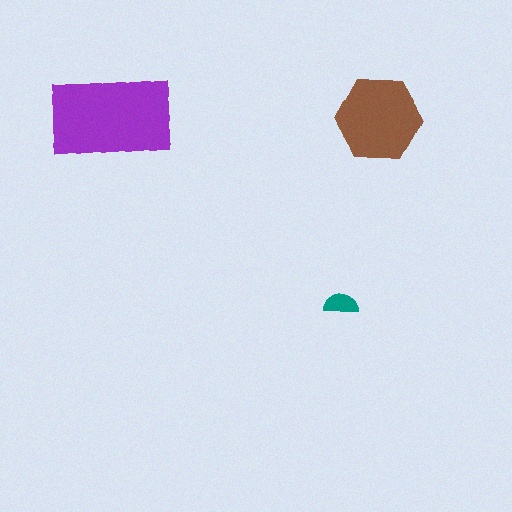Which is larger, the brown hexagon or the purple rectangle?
The purple rectangle.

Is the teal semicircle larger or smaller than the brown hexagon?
Smaller.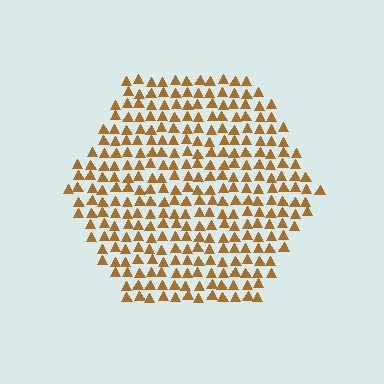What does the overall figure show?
The overall figure shows a hexagon.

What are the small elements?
The small elements are triangles.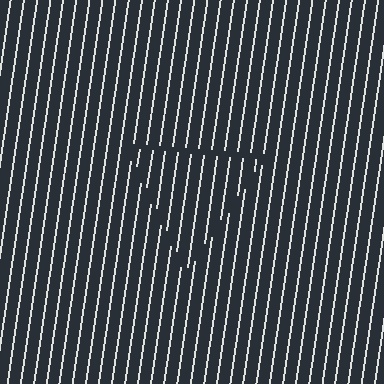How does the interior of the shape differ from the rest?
The interior of the shape contains the same grating, shifted by half a period — the contour is defined by the phase discontinuity where line-ends from the inner and outer gratings abut.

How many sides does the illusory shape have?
3 sides — the line-ends trace a triangle.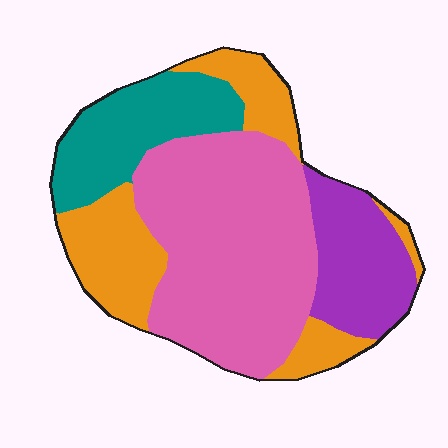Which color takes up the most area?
Pink, at roughly 45%.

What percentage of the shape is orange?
Orange covers around 25% of the shape.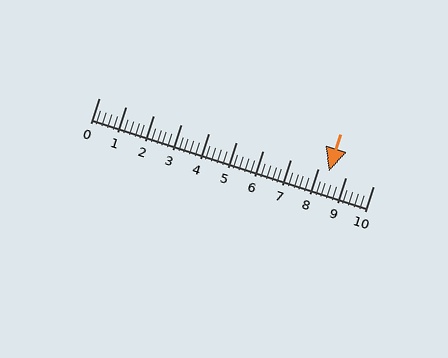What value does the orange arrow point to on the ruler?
The orange arrow points to approximately 8.4.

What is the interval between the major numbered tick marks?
The major tick marks are spaced 1 units apart.